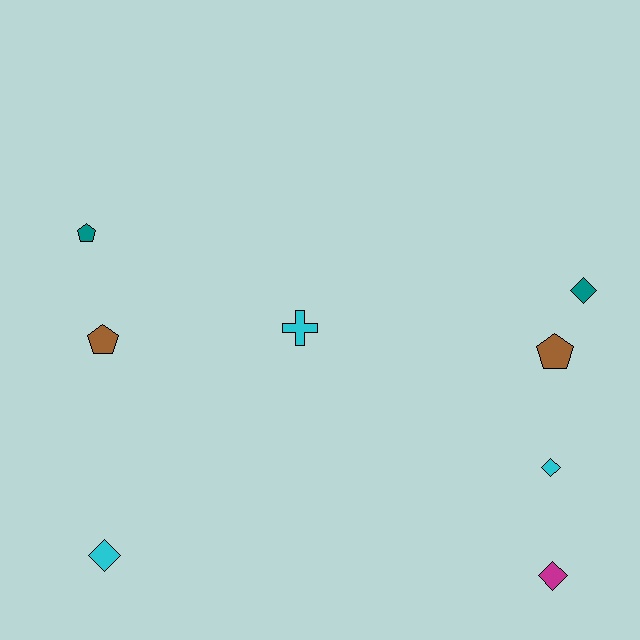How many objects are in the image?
There are 8 objects.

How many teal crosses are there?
There are no teal crosses.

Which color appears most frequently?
Cyan, with 3 objects.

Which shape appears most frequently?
Diamond, with 4 objects.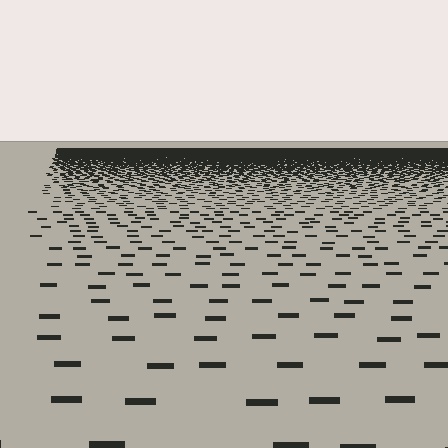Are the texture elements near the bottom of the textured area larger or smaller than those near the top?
Larger. Near the bottom, elements are closer to the viewer and appear at a bigger on-screen size.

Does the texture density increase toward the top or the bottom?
Density increases toward the top.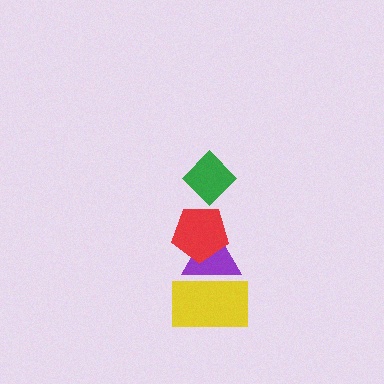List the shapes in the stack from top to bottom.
From top to bottom: the green diamond, the red pentagon, the purple triangle, the yellow rectangle.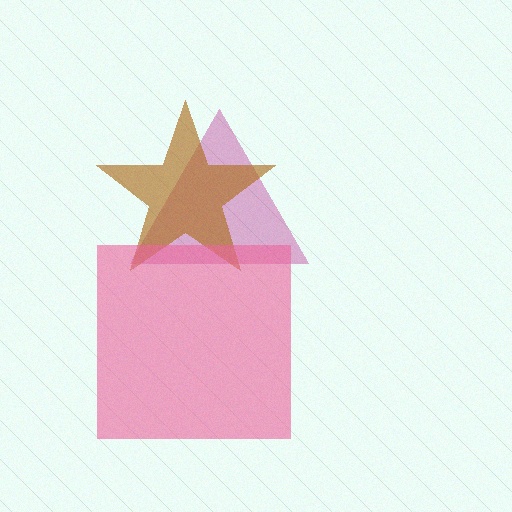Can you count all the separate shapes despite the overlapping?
Yes, there are 3 separate shapes.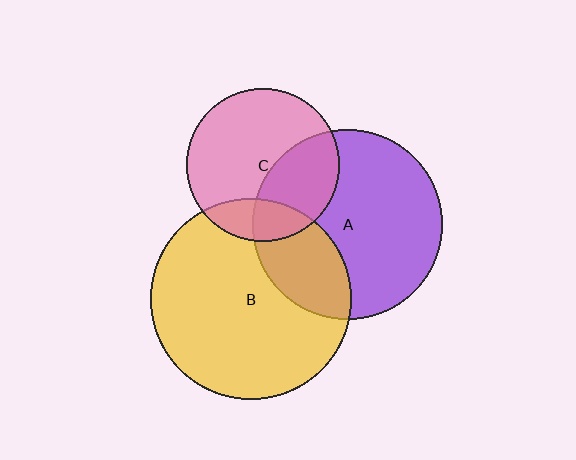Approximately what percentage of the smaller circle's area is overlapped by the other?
Approximately 20%.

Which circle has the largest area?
Circle B (yellow).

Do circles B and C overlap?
Yes.